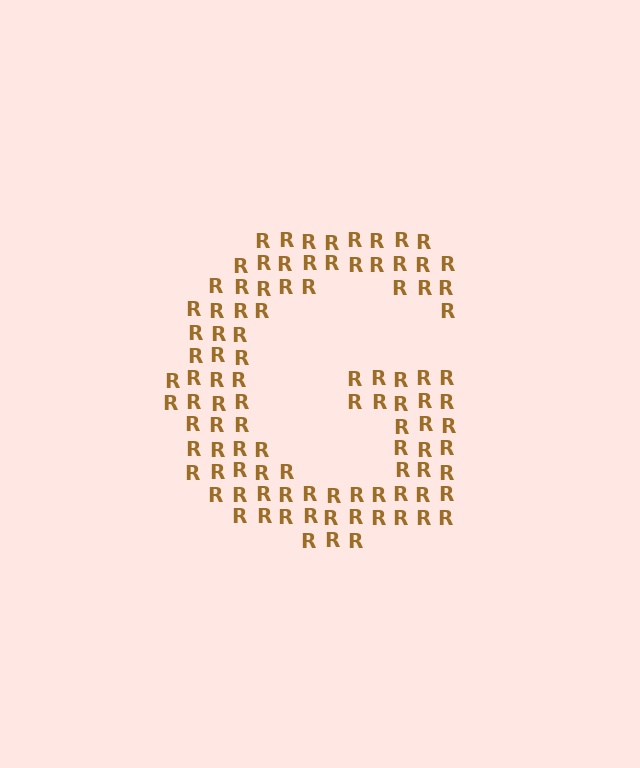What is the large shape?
The large shape is the letter G.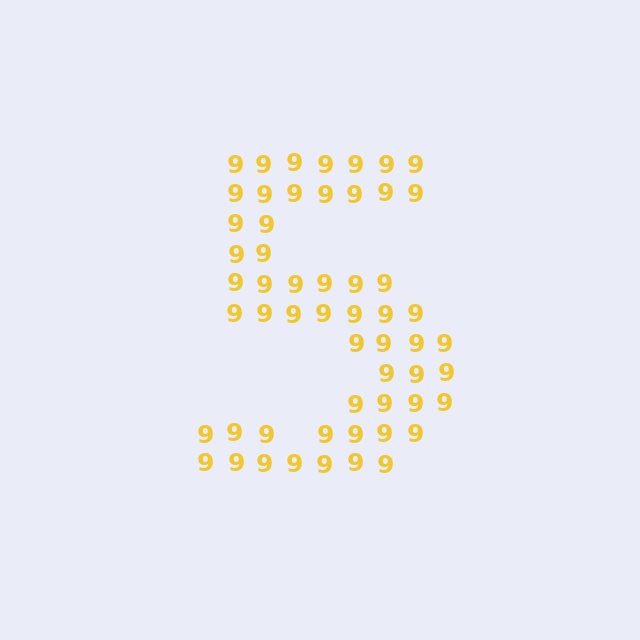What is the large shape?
The large shape is the digit 5.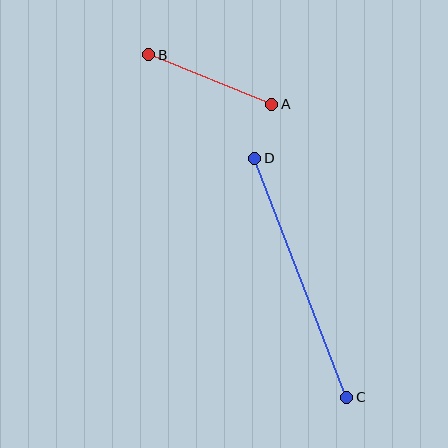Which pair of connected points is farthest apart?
Points C and D are farthest apart.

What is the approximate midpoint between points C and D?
The midpoint is at approximately (301, 278) pixels.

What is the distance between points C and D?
The distance is approximately 256 pixels.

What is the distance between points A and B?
The distance is approximately 133 pixels.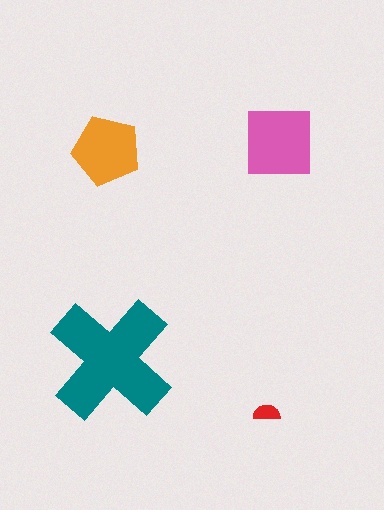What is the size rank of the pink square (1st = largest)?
2nd.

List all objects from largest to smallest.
The teal cross, the pink square, the orange pentagon, the red semicircle.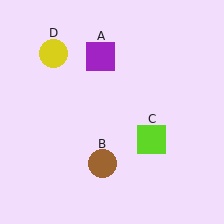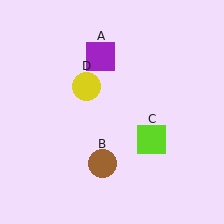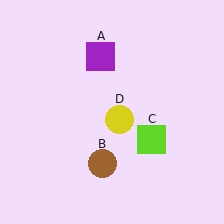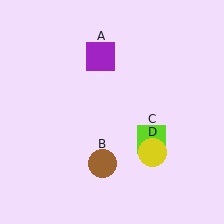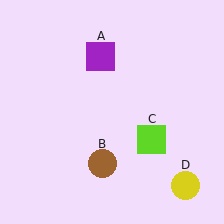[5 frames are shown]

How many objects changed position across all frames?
1 object changed position: yellow circle (object D).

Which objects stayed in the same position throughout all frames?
Purple square (object A) and brown circle (object B) and lime square (object C) remained stationary.